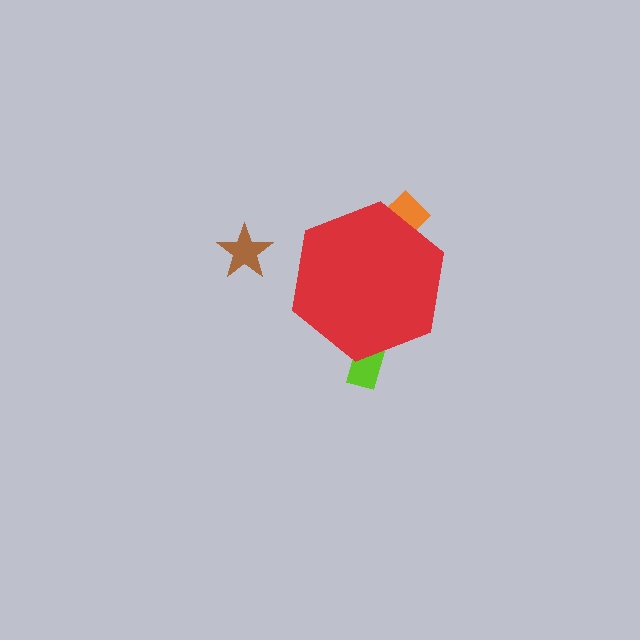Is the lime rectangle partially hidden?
Yes, the lime rectangle is partially hidden behind the red hexagon.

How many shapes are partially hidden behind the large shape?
2 shapes are partially hidden.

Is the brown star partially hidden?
No, the brown star is fully visible.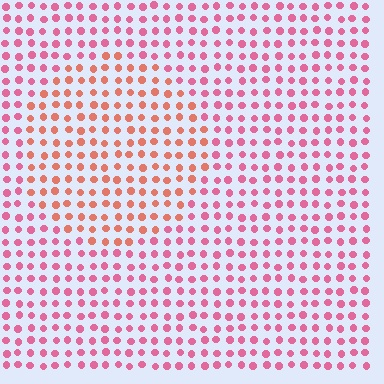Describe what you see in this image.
The image is filled with small pink elements in a uniform arrangement. A circle-shaped region is visible where the elements are tinted to a slightly different hue, forming a subtle color boundary.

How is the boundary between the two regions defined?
The boundary is defined purely by a slight shift in hue (about 33 degrees). Spacing, size, and orientation are identical on both sides.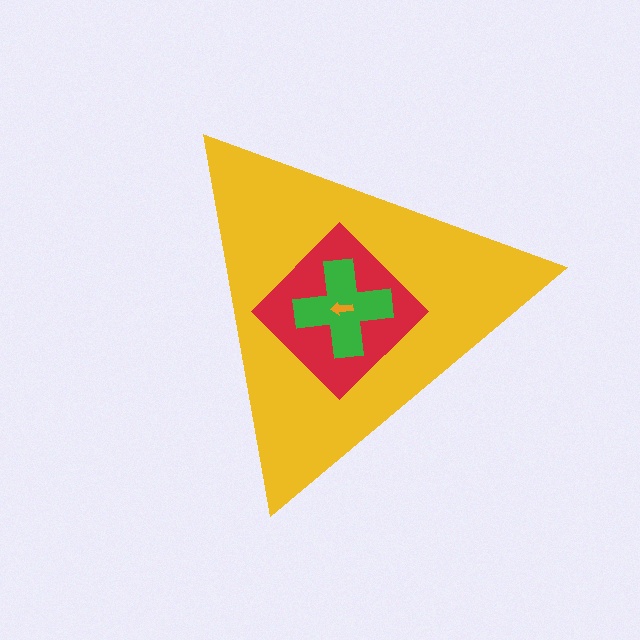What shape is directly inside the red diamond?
The green cross.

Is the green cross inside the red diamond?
Yes.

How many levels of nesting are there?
4.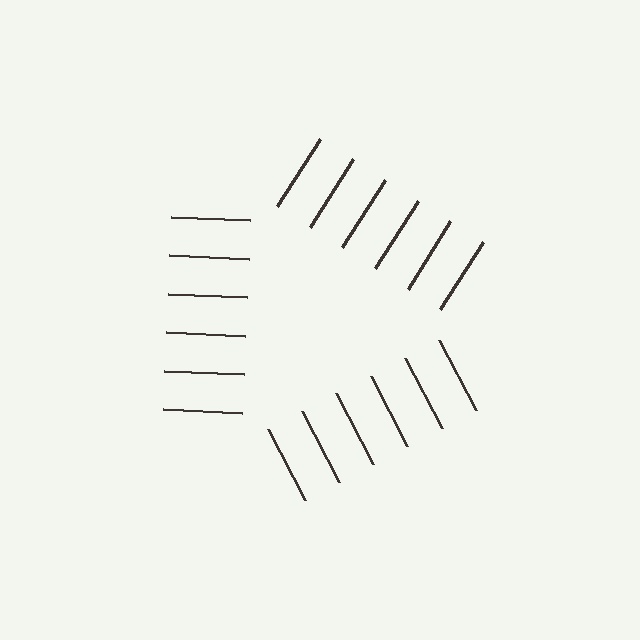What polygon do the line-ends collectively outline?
An illusory triangle — the line segments terminate on its edges but no continuous stroke is drawn.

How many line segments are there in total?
18 — 6 along each of the 3 edges.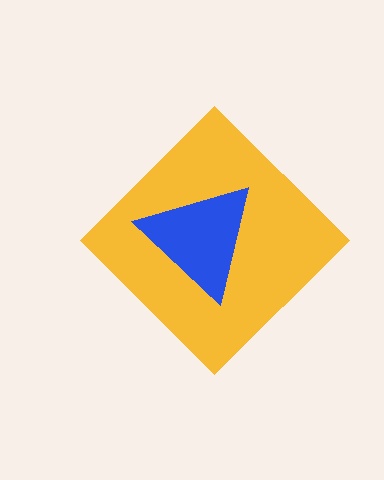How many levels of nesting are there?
2.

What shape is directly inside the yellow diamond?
The blue triangle.